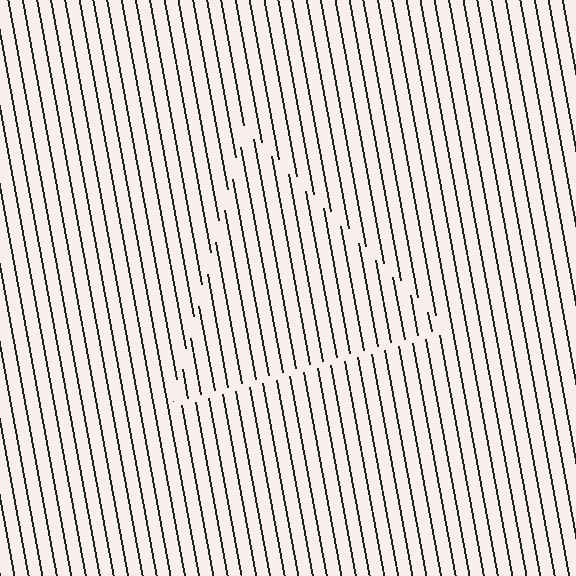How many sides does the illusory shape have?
3 sides — the line-ends trace a triangle.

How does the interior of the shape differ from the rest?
The interior of the shape contains the same grating, shifted by half a period — the contour is defined by the phase discontinuity where line-ends from the inner and outer gratings abut.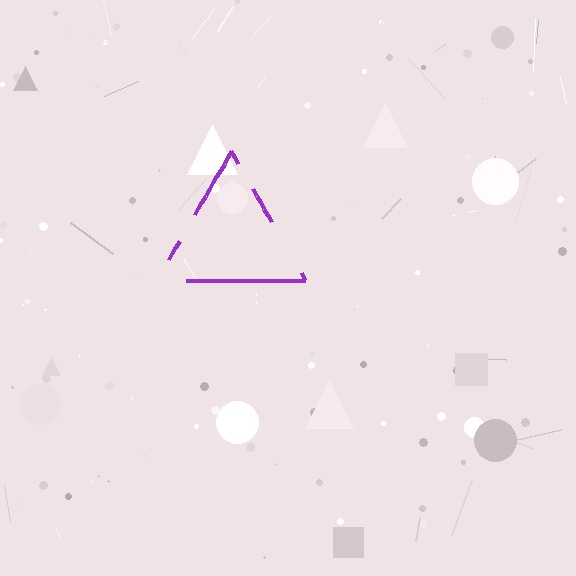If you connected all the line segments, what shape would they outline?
They would outline a triangle.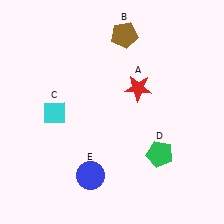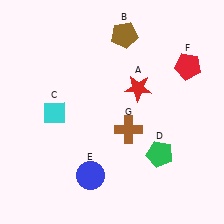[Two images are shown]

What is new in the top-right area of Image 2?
A red pentagon (F) was added in the top-right area of Image 2.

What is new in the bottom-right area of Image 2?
A brown cross (G) was added in the bottom-right area of Image 2.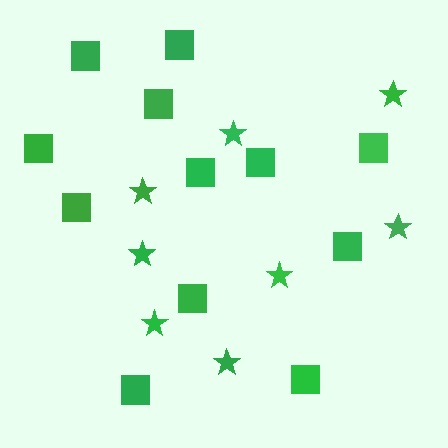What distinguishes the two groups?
There are 2 groups: one group of squares (12) and one group of stars (8).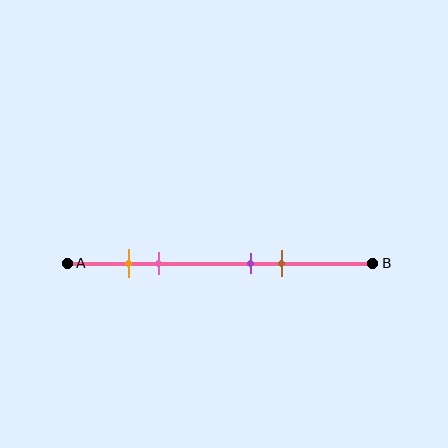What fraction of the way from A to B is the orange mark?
The orange mark is approximately 20% (0.2) of the way from A to B.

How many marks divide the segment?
There are 4 marks dividing the segment.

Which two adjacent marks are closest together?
The orange and pink marks are the closest adjacent pair.